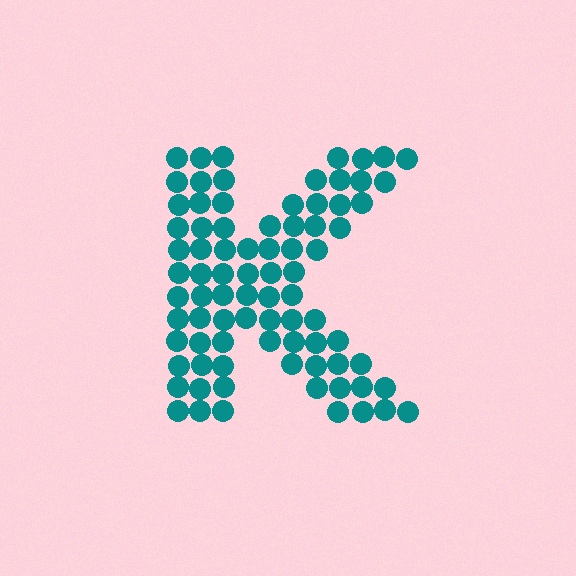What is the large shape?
The large shape is the letter K.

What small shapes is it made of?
It is made of small circles.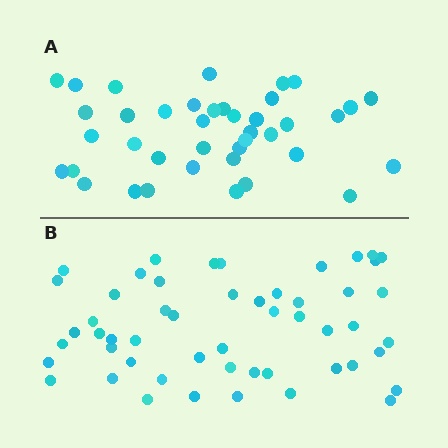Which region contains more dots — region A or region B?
Region B (the bottom region) has more dots.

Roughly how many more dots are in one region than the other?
Region B has roughly 12 or so more dots than region A.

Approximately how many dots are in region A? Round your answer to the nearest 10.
About 40 dots.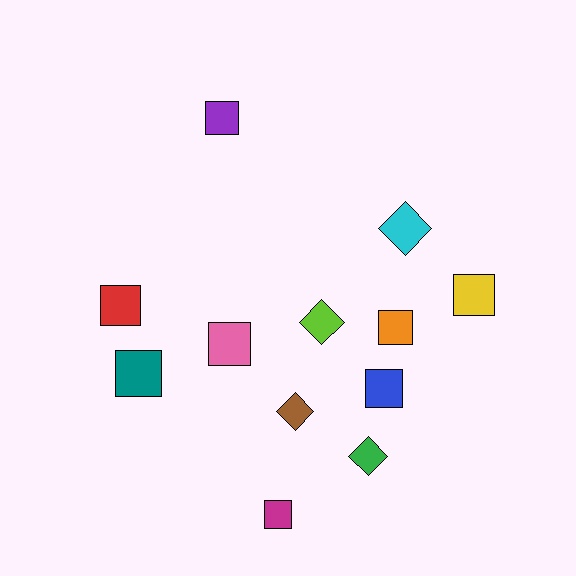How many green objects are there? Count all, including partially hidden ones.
There is 1 green object.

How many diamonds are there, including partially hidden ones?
There are 4 diamonds.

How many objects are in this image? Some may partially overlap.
There are 12 objects.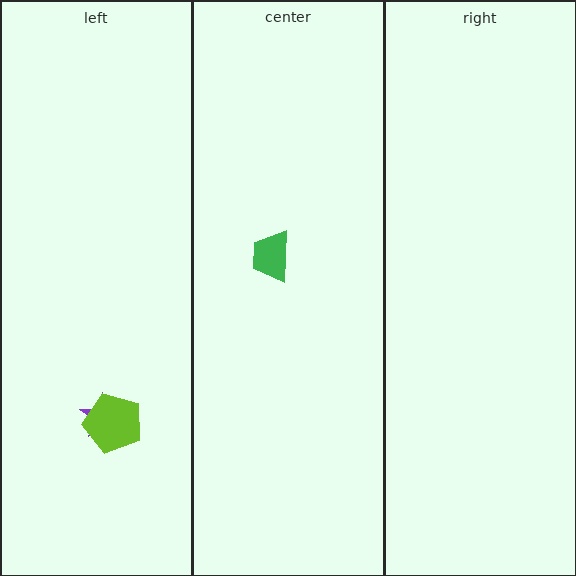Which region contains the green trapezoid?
The center region.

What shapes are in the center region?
The green trapezoid.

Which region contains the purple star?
The left region.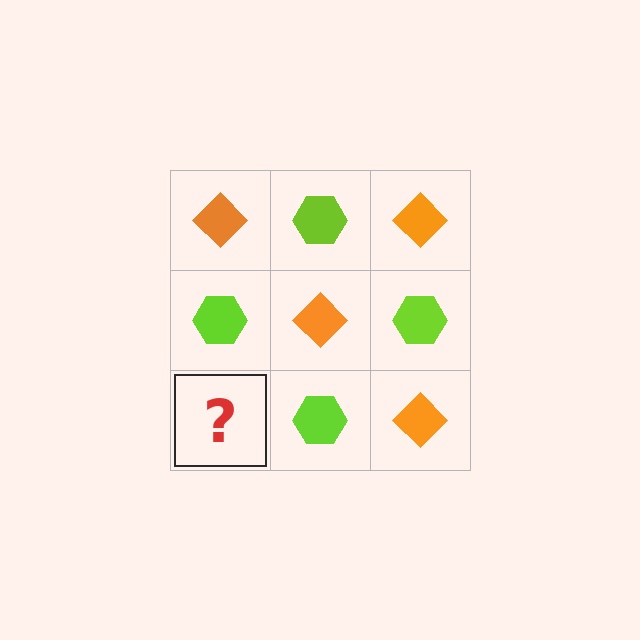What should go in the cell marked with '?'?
The missing cell should contain an orange diamond.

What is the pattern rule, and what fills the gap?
The rule is that it alternates orange diamond and lime hexagon in a checkerboard pattern. The gap should be filled with an orange diamond.